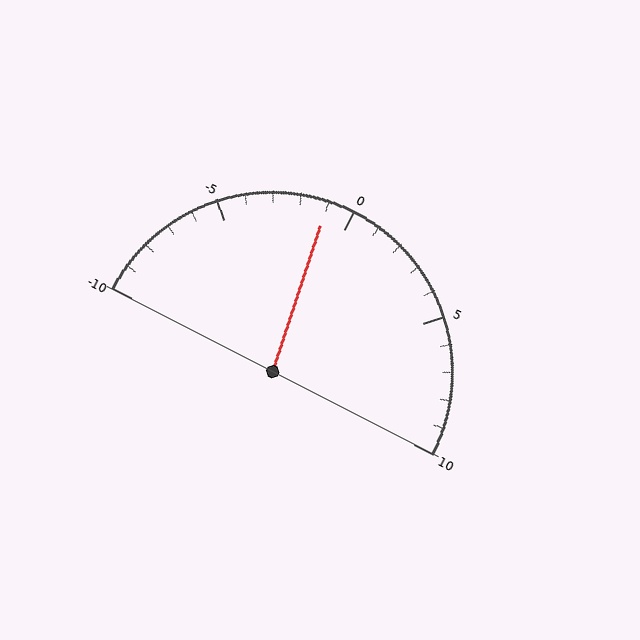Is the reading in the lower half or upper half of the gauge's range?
The reading is in the lower half of the range (-10 to 10).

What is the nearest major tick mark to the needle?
The nearest major tick mark is 0.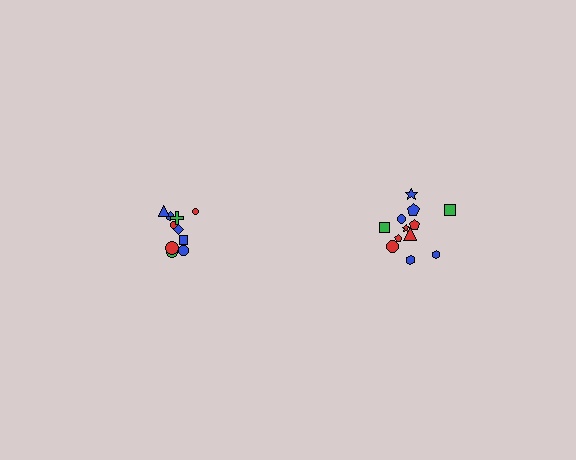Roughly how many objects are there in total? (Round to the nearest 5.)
Roughly 20 objects in total.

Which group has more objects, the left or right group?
The right group.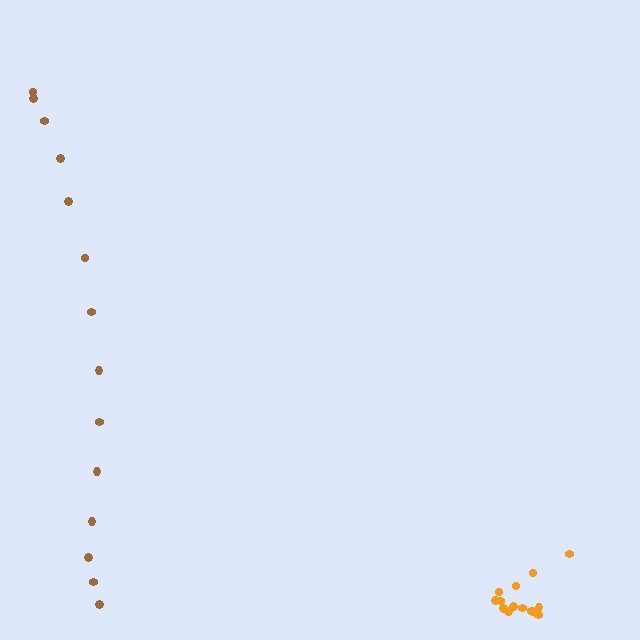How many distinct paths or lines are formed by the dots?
There are 2 distinct paths.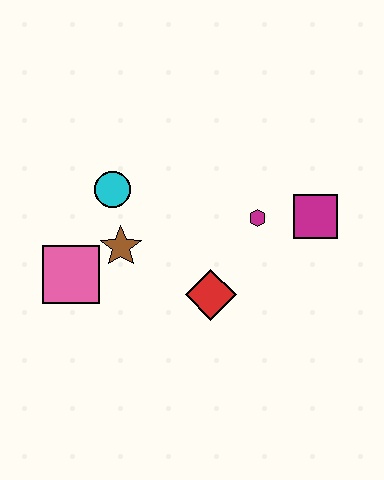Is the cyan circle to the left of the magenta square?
Yes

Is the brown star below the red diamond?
No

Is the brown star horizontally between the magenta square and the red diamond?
No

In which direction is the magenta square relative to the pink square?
The magenta square is to the right of the pink square.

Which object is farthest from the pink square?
The magenta square is farthest from the pink square.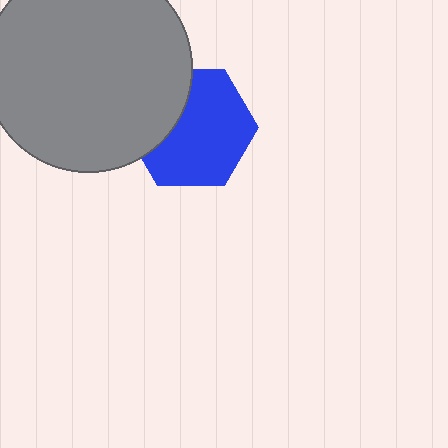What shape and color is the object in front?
The object in front is a gray circle.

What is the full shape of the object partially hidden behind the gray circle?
The partially hidden object is a blue hexagon.